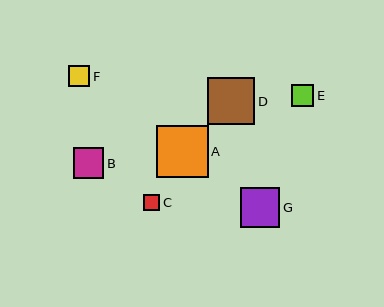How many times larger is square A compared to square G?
Square A is approximately 1.3 times the size of square G.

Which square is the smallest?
Square C is the smallest with a size of approximately 16 pixels.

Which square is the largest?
Square A is the largest with a size of approximately 51 pixels.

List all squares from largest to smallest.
From largest to smallest: A, D, G, B, E, F, C.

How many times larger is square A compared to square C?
Square A is approximately 3.2 times the size of square C.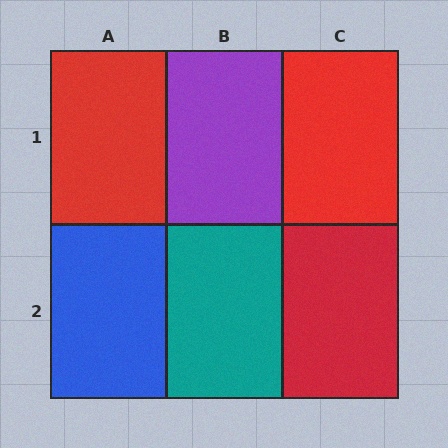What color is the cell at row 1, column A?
Red.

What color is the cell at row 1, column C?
Red.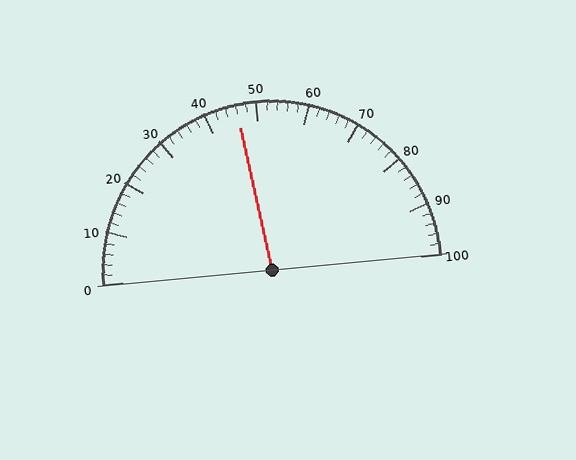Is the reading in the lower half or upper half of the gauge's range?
The reading is in the lower half of the range (0 to 100).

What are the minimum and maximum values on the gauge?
The gauge ranges from 0 to 100.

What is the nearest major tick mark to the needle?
The nearest major tick mark is 50.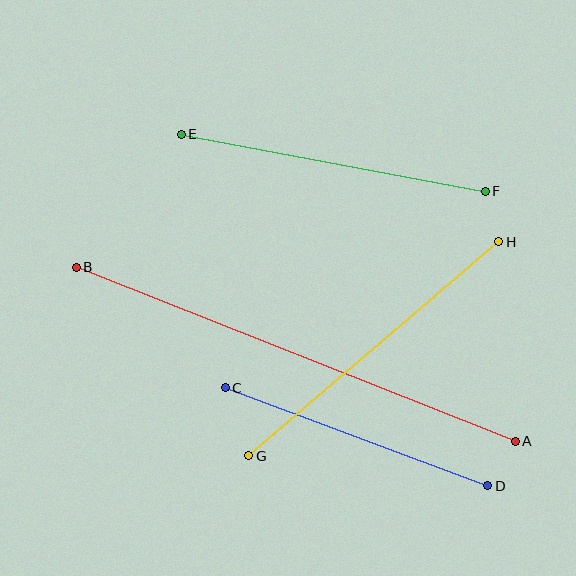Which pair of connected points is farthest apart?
Points A and B are farthest apart.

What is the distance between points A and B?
The distance is approximately 472 pixels.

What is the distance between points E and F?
The distance is approximately 309 pixels.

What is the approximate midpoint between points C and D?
The midpoint is at approximately (356, 437) pixels.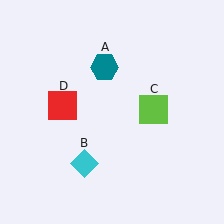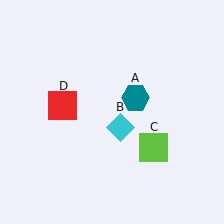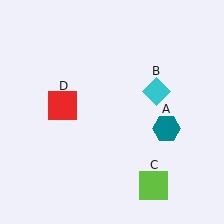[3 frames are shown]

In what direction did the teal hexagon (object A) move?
The teal hexagon (object A) moved down and to the right.